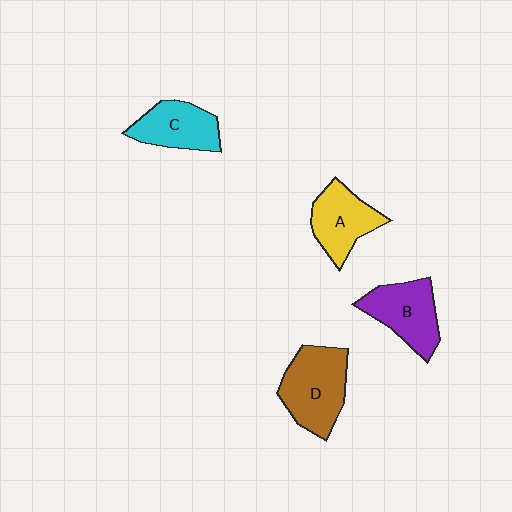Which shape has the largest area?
Shape D (brown).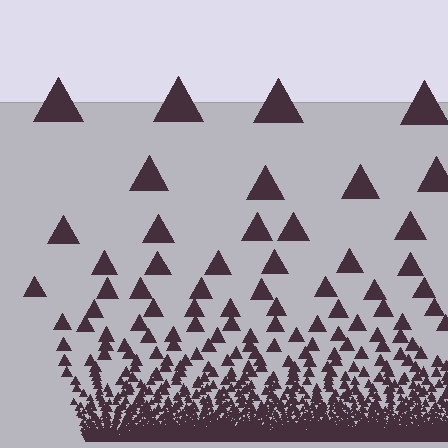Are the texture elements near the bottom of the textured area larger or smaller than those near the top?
Smaller. The gradient is inverted — elements near the bottom are smaller and denser.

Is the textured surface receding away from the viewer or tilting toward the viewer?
The surface appears to tilt toward the viewer. Texture elements get larger and sparser toward the top.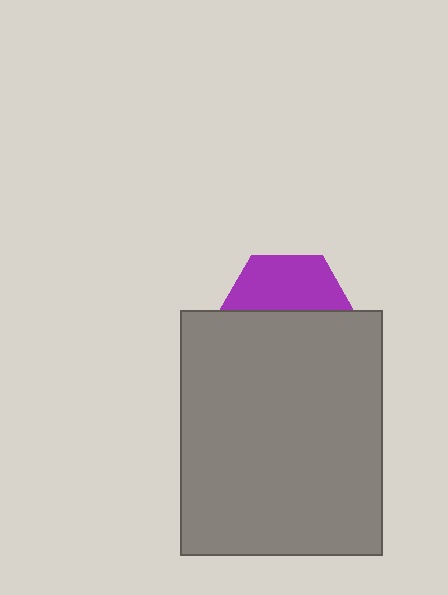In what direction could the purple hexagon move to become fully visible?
The purple hexagon could move up. That would shift it out from behind the gray rectangle entirely.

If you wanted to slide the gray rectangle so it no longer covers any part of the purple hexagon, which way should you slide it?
Slide it down — that is the most direct way to separate the two shapes.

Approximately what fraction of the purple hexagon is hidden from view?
Roughly 58% of the purple hexagon is hidden behind the gray rectangle.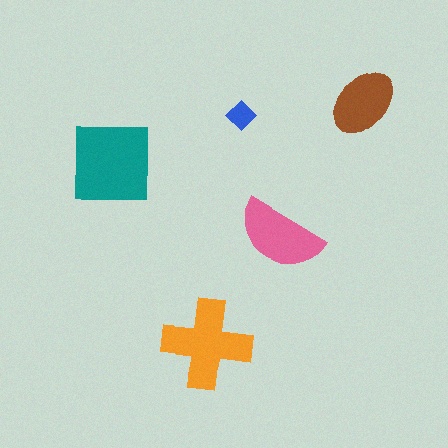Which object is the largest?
The teal square.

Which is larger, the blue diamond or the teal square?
The teal square.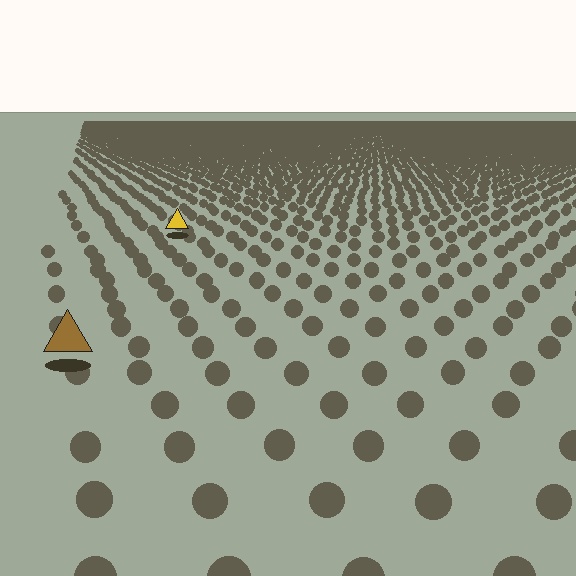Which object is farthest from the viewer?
The yellow triangle is farthest from the viewer. It appears smaller and the ground texture around it is denser.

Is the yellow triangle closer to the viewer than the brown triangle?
No. The brown triangle is closer — you can tell from the texture gradient: the ground texture is coarser near it.